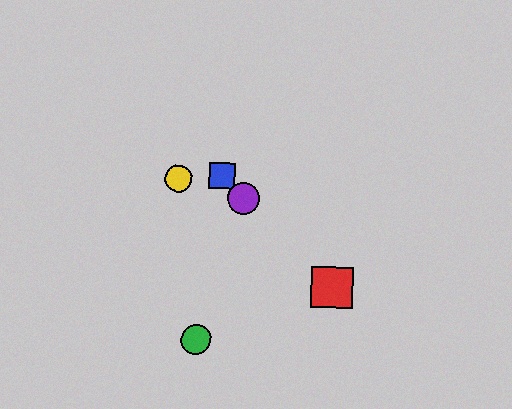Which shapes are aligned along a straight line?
The red square, the blue square, the purple circle are aligned along a straight line.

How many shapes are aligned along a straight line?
3 shapes (the red square, the blue square, the purple circle) are aligned along a straight line.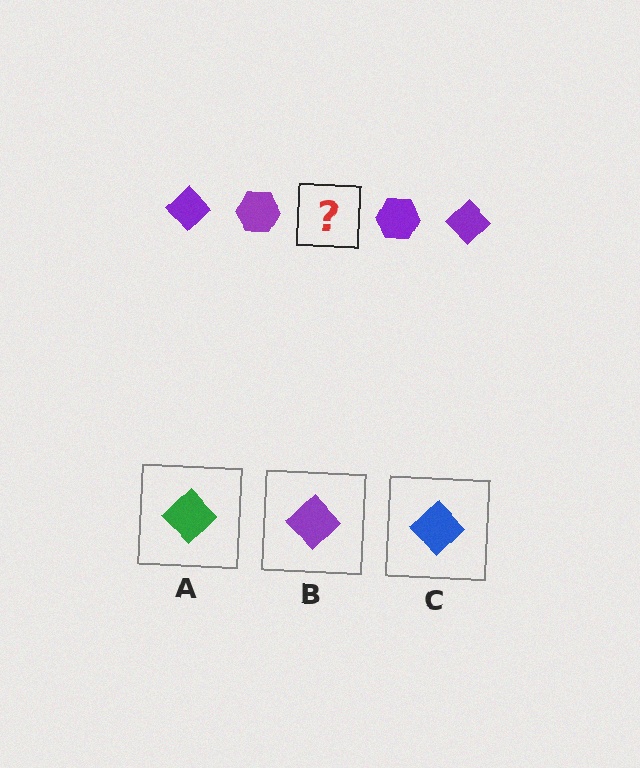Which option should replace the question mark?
Option B.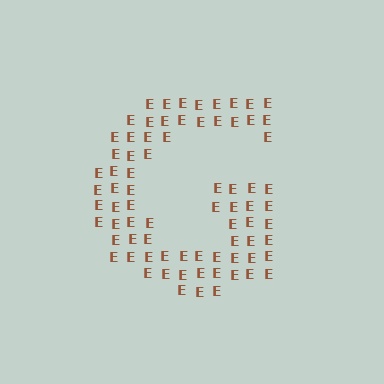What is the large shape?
The large shape is the letter G.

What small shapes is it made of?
It is made of small letter E's.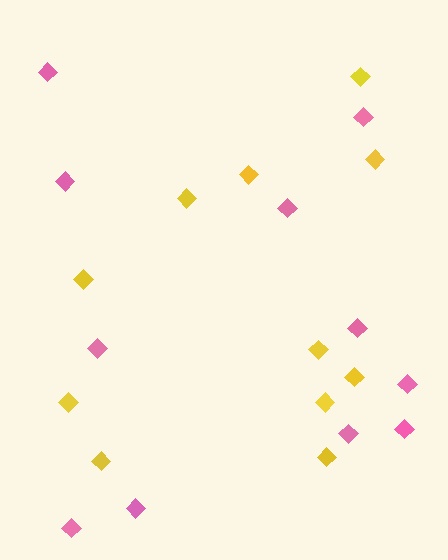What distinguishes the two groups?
There are 2 groups: one group of yellow diamonds (11) and one group of pink diamonds (11).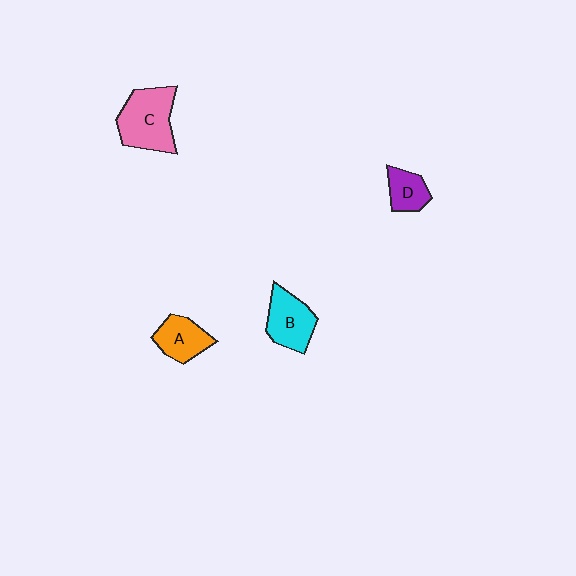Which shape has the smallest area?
Shape D (purple).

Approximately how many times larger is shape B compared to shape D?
Approximately 1.5 times.